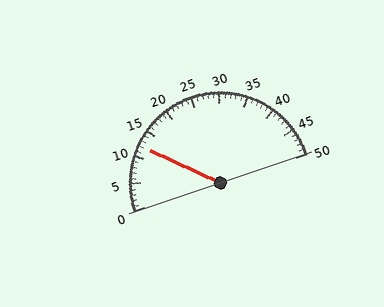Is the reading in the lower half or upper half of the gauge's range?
The reading is in the lower half of the range (0 to 50).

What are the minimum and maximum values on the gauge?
The gauge ranges from 0 to 50.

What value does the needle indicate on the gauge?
The needle indicates approximately 12.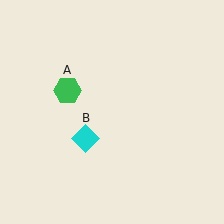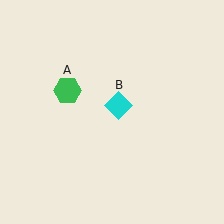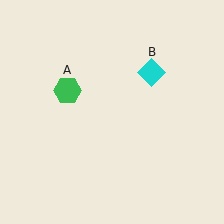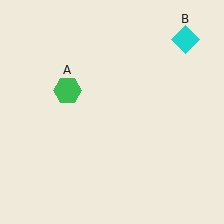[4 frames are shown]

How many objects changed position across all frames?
1 object changed position: cyan diamond (object B).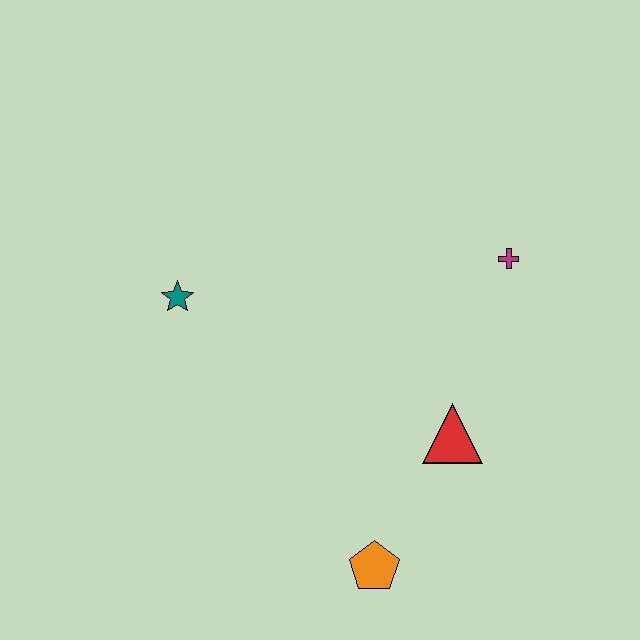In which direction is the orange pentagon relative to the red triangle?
The orange pentagon is below the red triangle.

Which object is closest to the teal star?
The red triangle is closest to the teal star.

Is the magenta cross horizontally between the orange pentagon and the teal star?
No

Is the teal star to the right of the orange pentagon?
No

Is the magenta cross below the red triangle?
No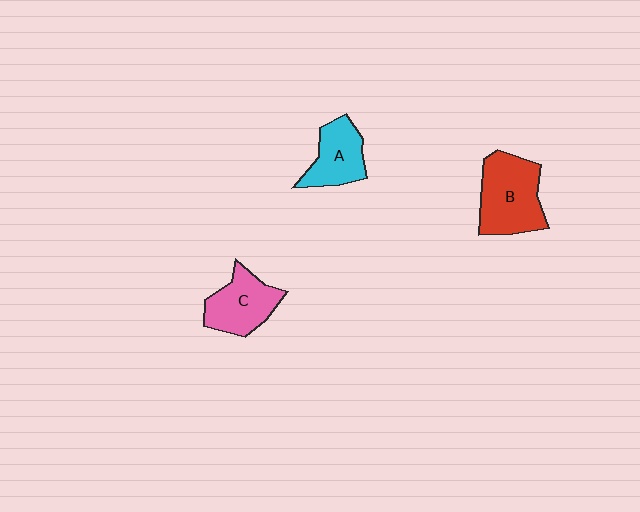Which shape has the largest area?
Shape B (red).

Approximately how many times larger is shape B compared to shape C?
Approximately 1.3 times.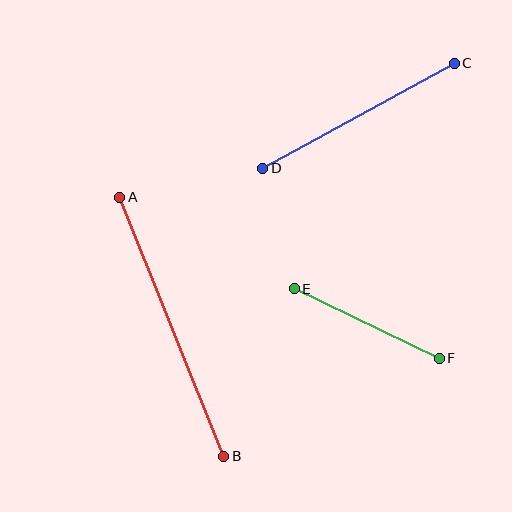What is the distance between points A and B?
The distance is approximately 279 pixels.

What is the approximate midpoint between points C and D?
The midpoint is at approximately (358, 116) pixels.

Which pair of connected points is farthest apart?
Points A and B are farthest apart.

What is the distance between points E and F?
The distance is approximately 161 pixels.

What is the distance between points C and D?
The distance is approximately 218 pixels.